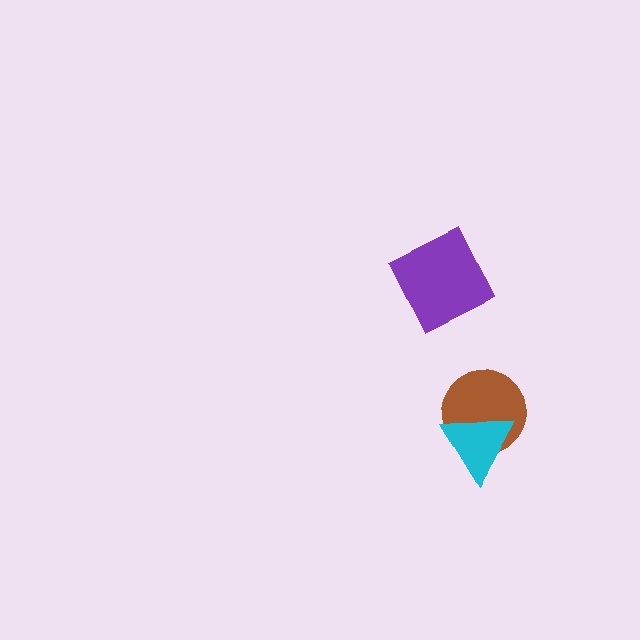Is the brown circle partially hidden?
Yes, it is partially covered by another shape.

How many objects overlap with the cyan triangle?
1 object overlaps with the cyan triangle.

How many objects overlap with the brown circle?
1 object overlaps with the brown circle.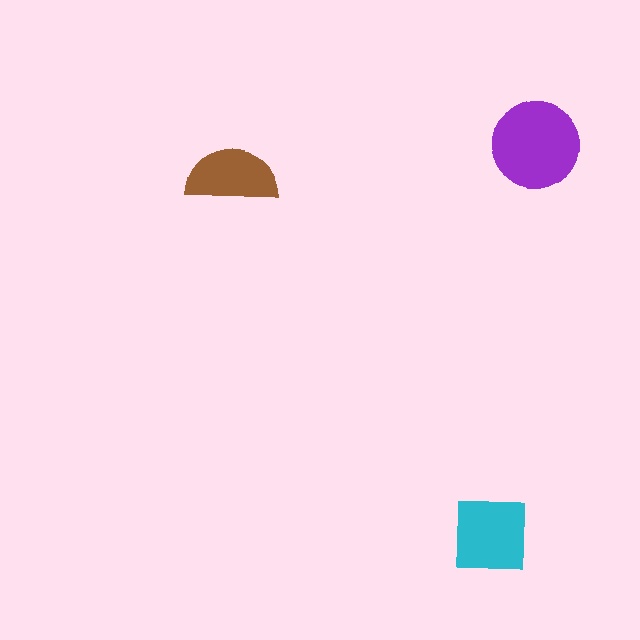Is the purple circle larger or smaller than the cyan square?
Larger.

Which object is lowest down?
The cyan square is bottommost.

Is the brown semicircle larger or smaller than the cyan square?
Smaller.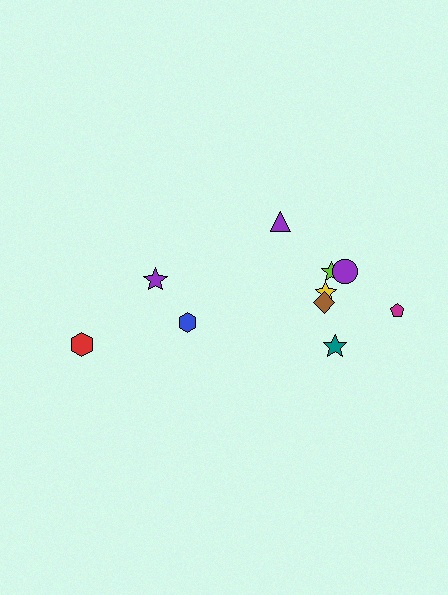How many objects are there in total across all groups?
There are 10 objects.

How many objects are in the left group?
There are 3 objects.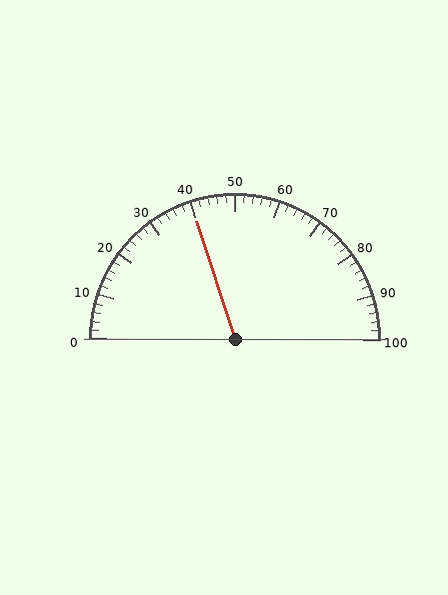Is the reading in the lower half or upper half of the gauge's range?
The reading is in the lower half of the range (0 to 100).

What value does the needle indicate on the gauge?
The needle indicates approximately 40.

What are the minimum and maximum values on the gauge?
The gauge ranges from 0 to 100.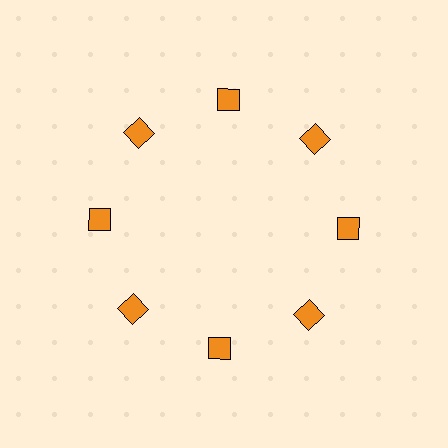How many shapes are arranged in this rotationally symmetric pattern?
There are 8 shapes, arranged in 8 groups of 1.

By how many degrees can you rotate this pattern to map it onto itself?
The pattern maps onto itself every 45 degrees of rotation.